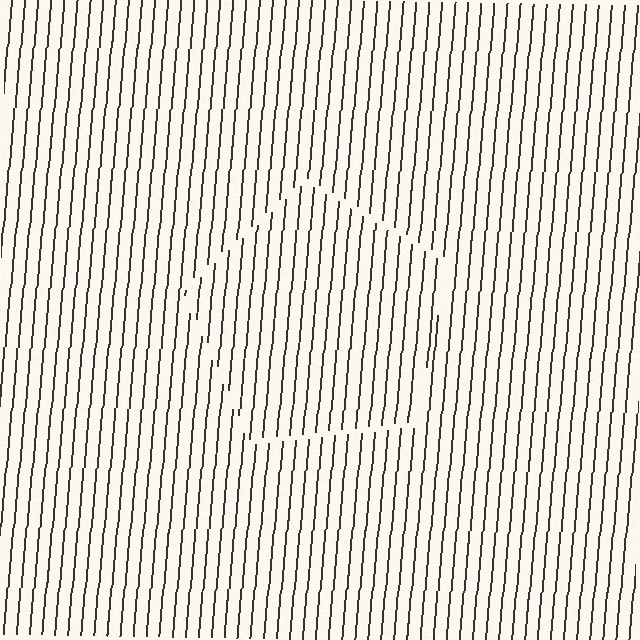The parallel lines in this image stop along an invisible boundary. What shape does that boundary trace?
An illusory pentagon. The interior of the shape contains the same grating, shifted by half a period — the contour is defined by the phase discontinuity where line-ends from the inner and outer gratings abut.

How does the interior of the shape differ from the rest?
The interior of the shape contains the same grating, shifted by half a period — the contour is defined by the phase discontinuity where line-ends from the inner and outer gratings abut.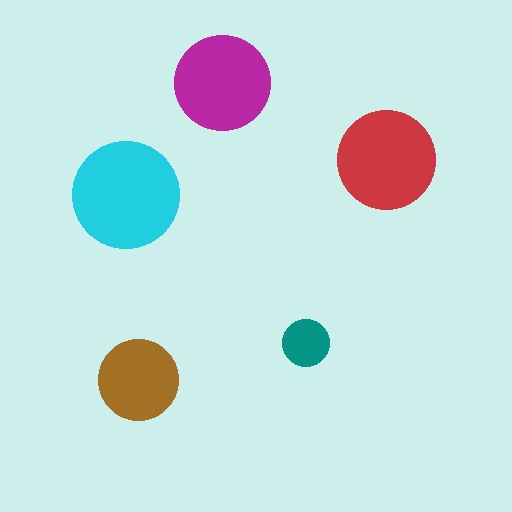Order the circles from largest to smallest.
the cyan one, the red one, the magenta one, the brown one, the teal one.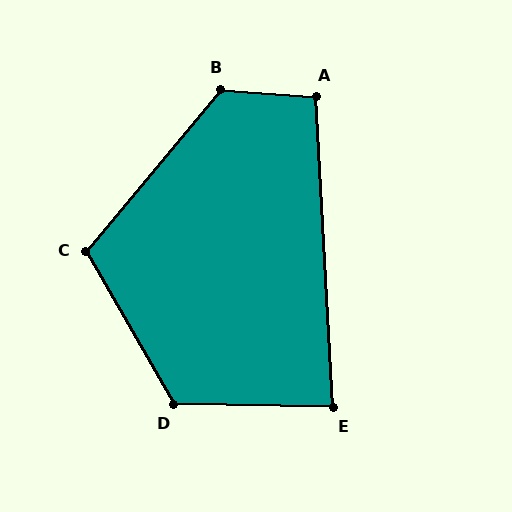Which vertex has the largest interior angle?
B, at approximately 125 degrees.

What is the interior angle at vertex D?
Approximately 121 degrees (obtuse).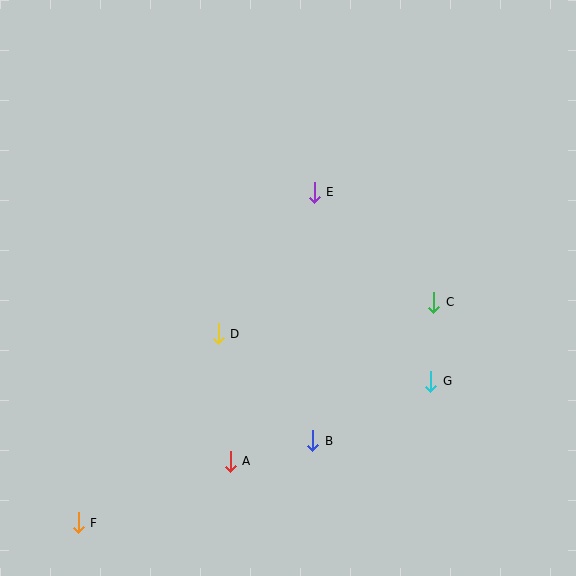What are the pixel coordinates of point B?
Point B is at (313, 441).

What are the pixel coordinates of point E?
Point E is at (314, 192).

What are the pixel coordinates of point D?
Point D is at (218, 334).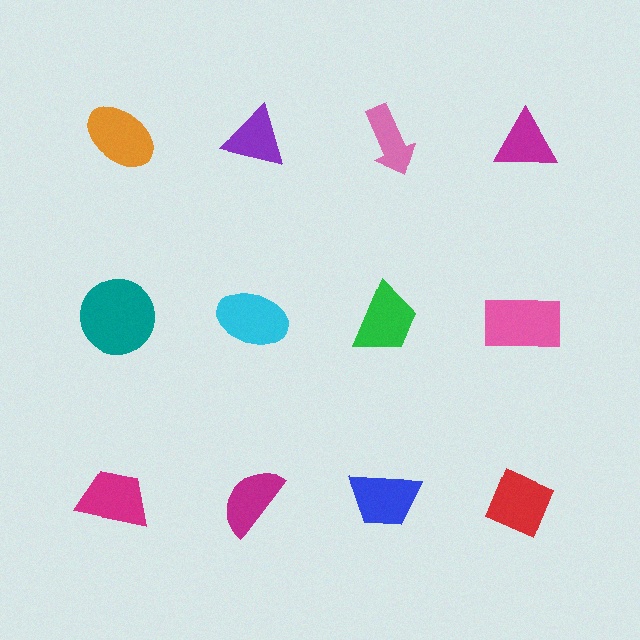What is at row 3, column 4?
A red diamond.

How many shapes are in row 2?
4 shapes.